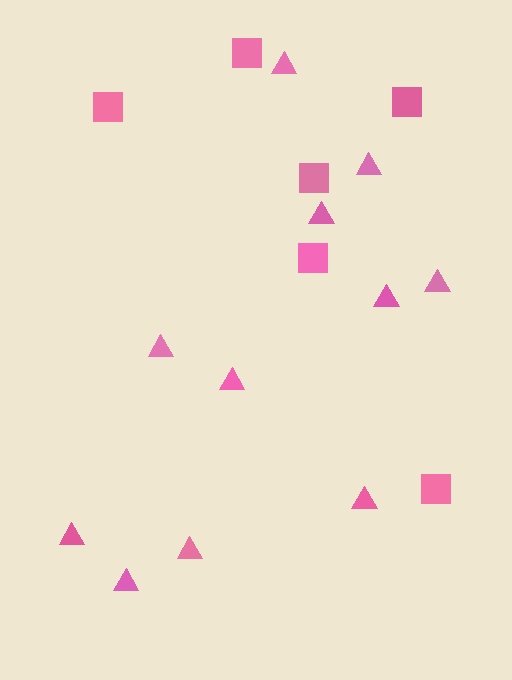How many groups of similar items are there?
There are 2 groups: one group of triangles (11) and one group of squares (6).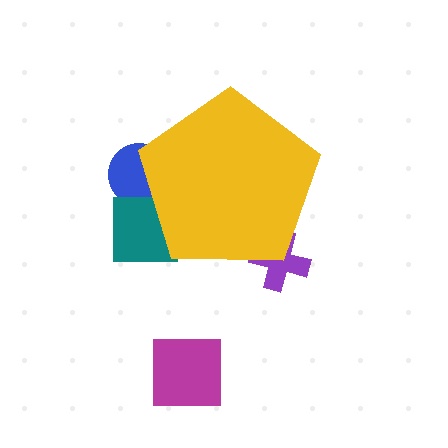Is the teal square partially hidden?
Yes, the teal square is partially hidden behind the yellow pentagon.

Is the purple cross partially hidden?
Yes, the purple cross is partially hidden behind the yellow pentagon.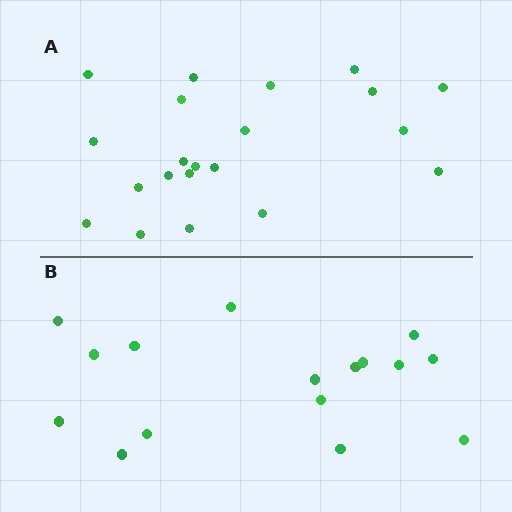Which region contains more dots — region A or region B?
Region A (the top region) has more dots.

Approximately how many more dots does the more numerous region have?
Region A has about 5 more dots than region B.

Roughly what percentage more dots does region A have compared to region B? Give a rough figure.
About 30% more.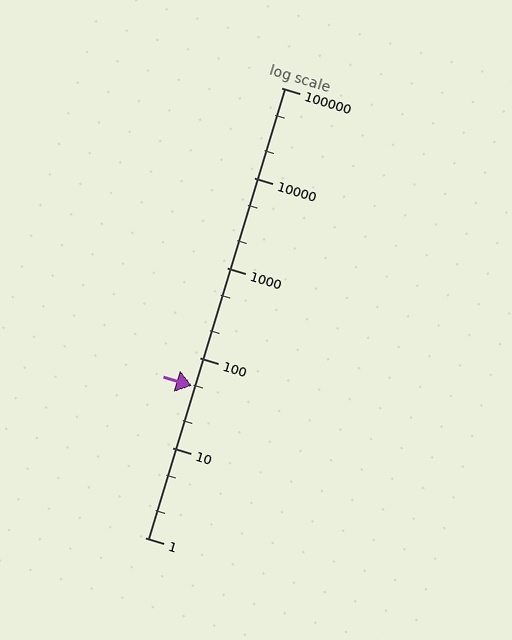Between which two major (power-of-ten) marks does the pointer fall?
The pointer is between 10 and 100.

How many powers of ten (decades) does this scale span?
The scale spans 5 decades, from 1 to 100000.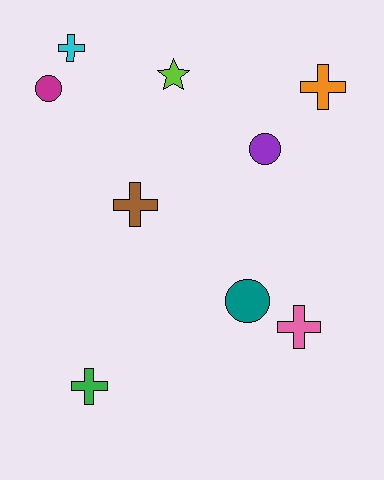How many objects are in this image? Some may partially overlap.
There are 9 objects.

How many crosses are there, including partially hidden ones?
There are 5 crosses.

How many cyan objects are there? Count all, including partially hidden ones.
There is 1 cyan object.